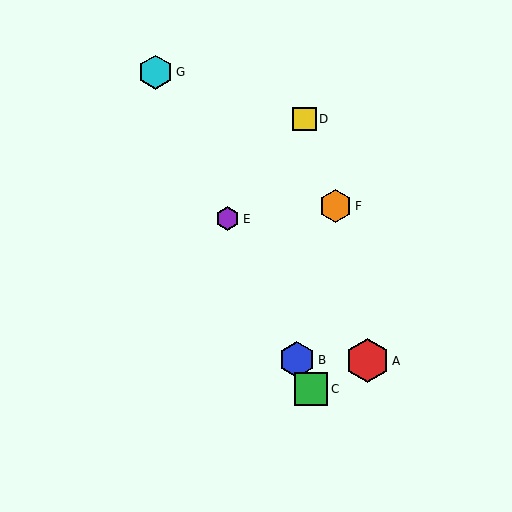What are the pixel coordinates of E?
Object E is at (228, 219).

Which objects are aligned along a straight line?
Objects B, C, E, G are aligned along a straight line.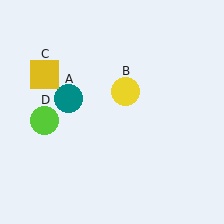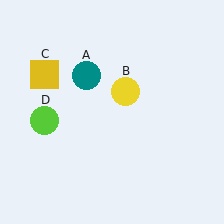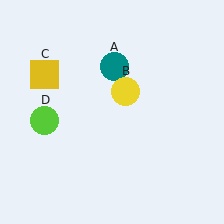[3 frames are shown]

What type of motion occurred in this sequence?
The teal circle (object A) rotated clockwise around the center of the scene.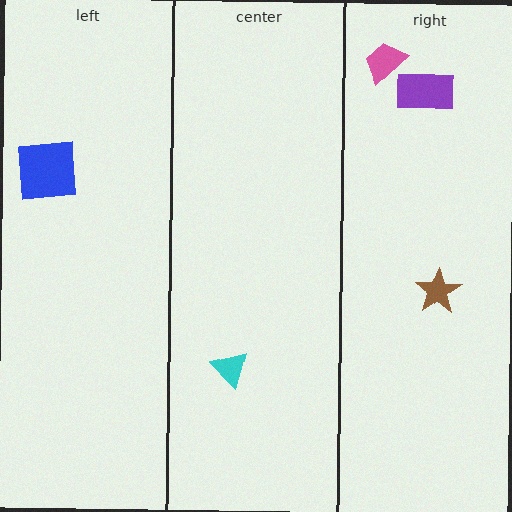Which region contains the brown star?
The right region.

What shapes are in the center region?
The cyan triangle.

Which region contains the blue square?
The left region.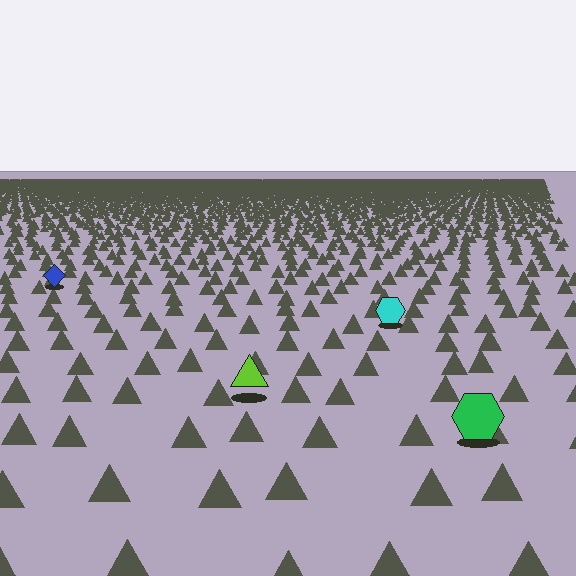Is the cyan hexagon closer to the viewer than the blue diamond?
Yes. The cyan hexagon is closer — you can tell from the texture gradient: the ground texture is coarser near it.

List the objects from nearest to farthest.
From nearest to farthest: the green hexagon, the lime triangle, the cyan hexagon, the blue diamond.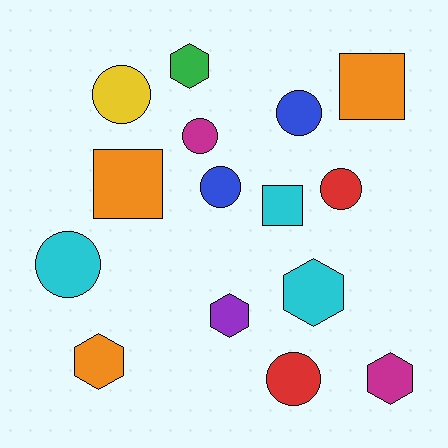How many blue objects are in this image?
There are 2 blue objects.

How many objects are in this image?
There are 15 objects.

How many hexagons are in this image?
There are 5 hexagons.